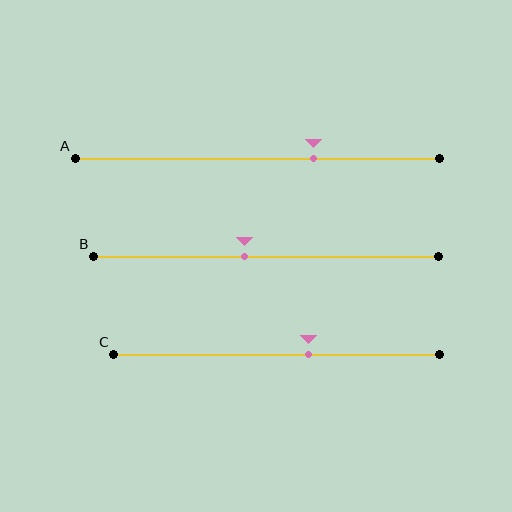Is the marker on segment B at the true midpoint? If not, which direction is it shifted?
No, the marker on segment B is shifted to the left by about 6% of the segment length.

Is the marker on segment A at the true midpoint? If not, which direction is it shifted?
No, the marker on segment A is shifted to the right by about 15% of the segment length.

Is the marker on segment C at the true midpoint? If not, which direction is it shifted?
No, the marker on segment C is shifted to the right by about 10% of the segment length.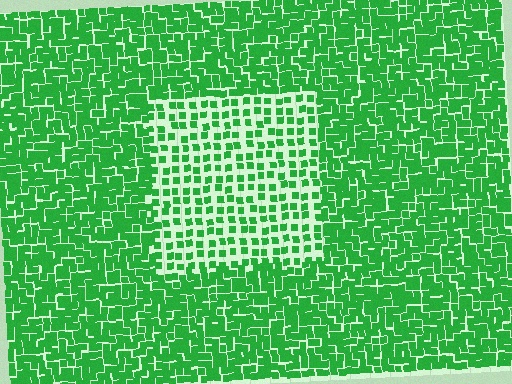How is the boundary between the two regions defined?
The boundary is defined by a change in element density (approximately 2.2x ratio). All elements are the same color, size, and shape.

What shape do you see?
I see a rectangle.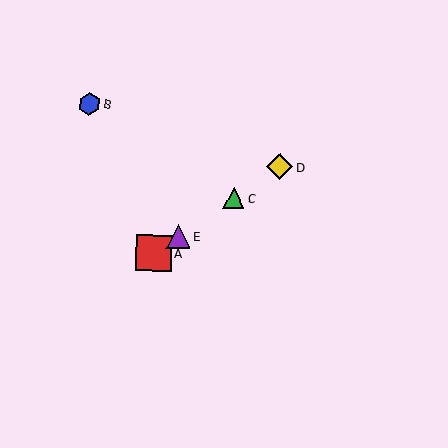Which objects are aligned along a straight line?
Objects A, C, D, E are aligned along a straight line.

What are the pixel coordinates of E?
Object E is at (178, 237).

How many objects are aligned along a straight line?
4 objects (A, C, D, E) are aligned along a straight line.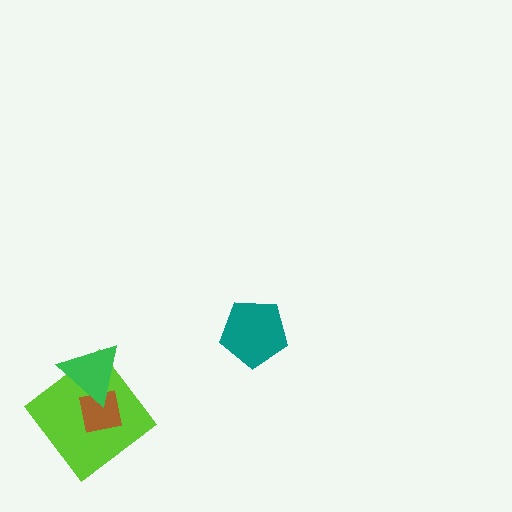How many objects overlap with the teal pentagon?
0 objects overlap with the teal pentagon.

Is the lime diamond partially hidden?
Yes, it is partially covered by another shape.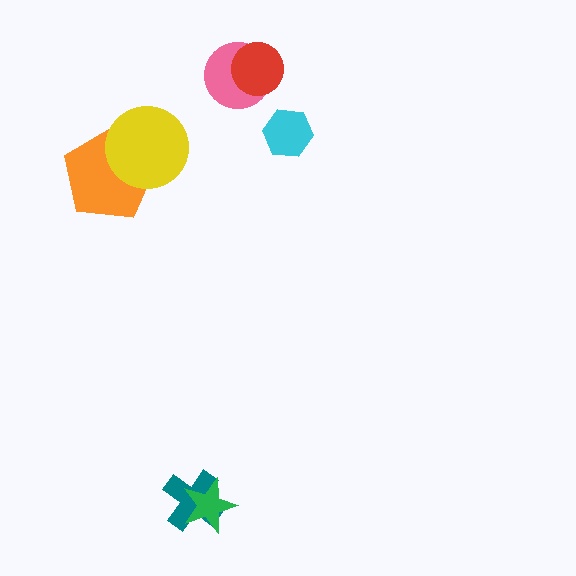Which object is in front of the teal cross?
The green star is in front of the teal cross.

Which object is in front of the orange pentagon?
The yellow circle is in front of the orange pentagon.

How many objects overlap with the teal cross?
1 object overlaps with the teal cross.